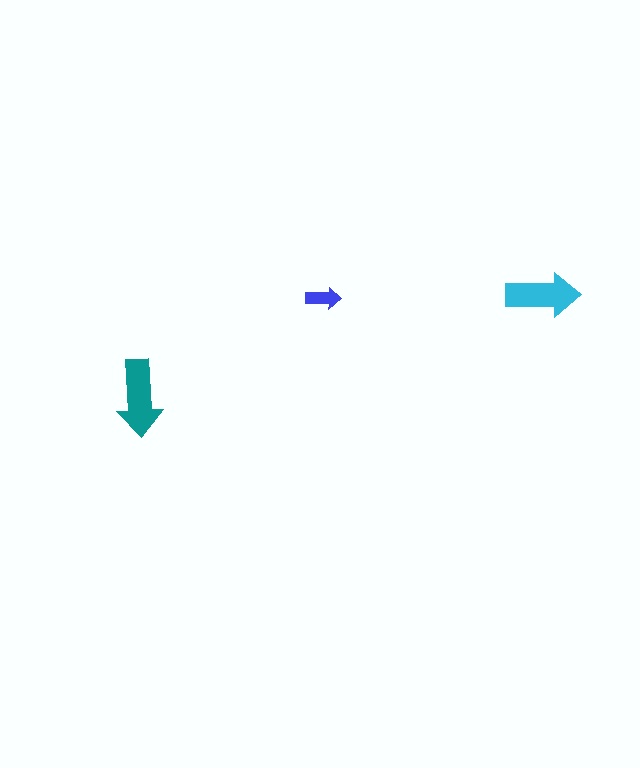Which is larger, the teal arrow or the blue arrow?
The teal one.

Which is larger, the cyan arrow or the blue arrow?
The cyan one.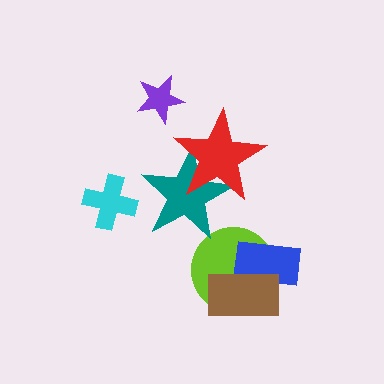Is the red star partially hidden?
No, no other shape covers it.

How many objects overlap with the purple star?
0 objects overlap with the purple star.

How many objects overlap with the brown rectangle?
2 objects overlap with the brown rectangle.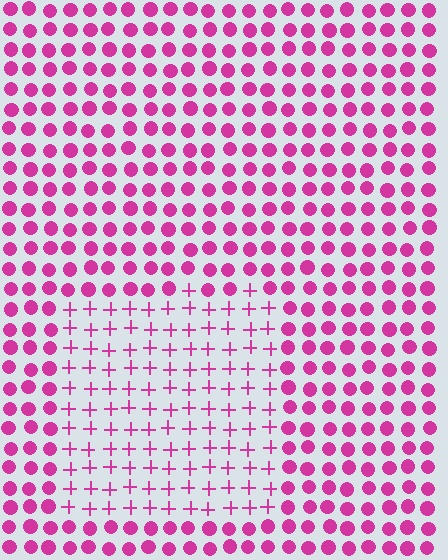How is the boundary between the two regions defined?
The boundary is defined by a change in element shape: plus signs inside vs. circles outside. All elements share the same color and spacing.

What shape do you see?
I see a rectangle.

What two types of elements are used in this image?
The image uses plus signs inside the rectangle region and circles outside it.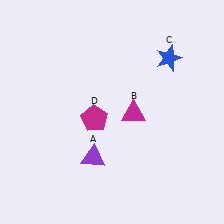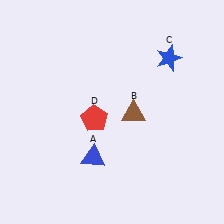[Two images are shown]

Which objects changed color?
A changed from purple to blue. B changed from magenta to brown. D changed from magenta to red.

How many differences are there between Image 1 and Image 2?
There are 3 differences between the two images.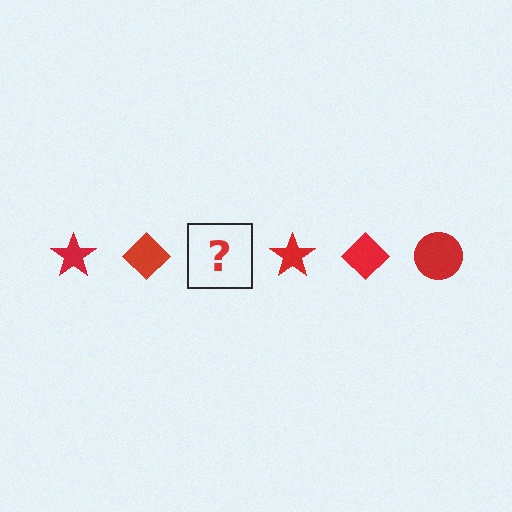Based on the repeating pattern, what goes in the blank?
The blank should be a red circle.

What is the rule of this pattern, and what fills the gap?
The rule is that the pattern cycles through star, diamond, circle shapes in red. The gap should be filled with a red circle.